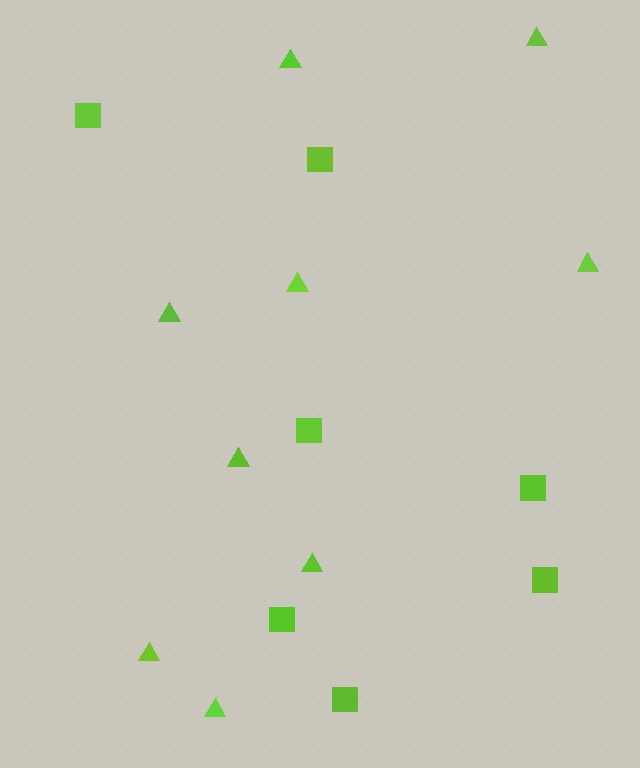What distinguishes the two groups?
There are 2 groups: one group of squares (7) and one group of triangles (9).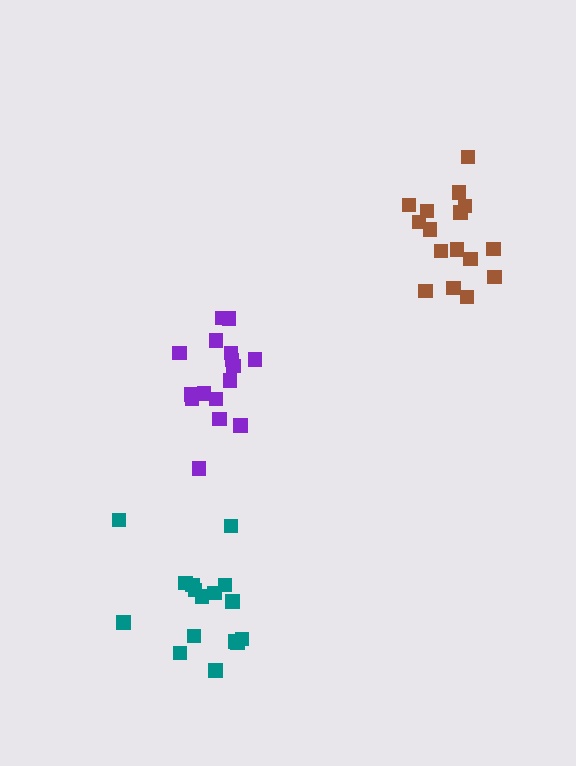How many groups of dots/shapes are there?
There are 3 groups.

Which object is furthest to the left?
The purple cluster is leftmost.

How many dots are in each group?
Group 1: 16 dots, Group 2: 16 dots, Group 3: 16 dots (48 total).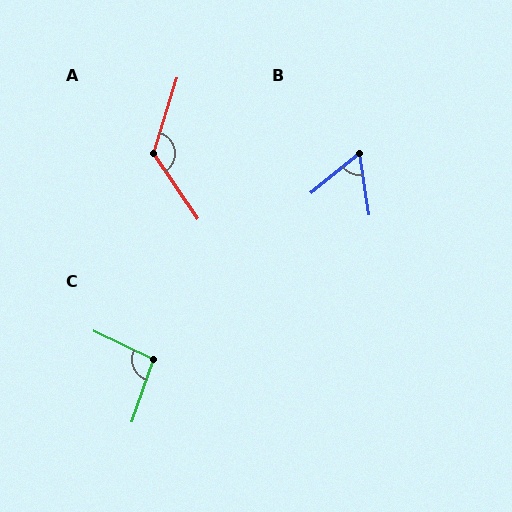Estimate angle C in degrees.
Approximately 97 degrees.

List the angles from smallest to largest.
B (60°), C (97°), A (129°).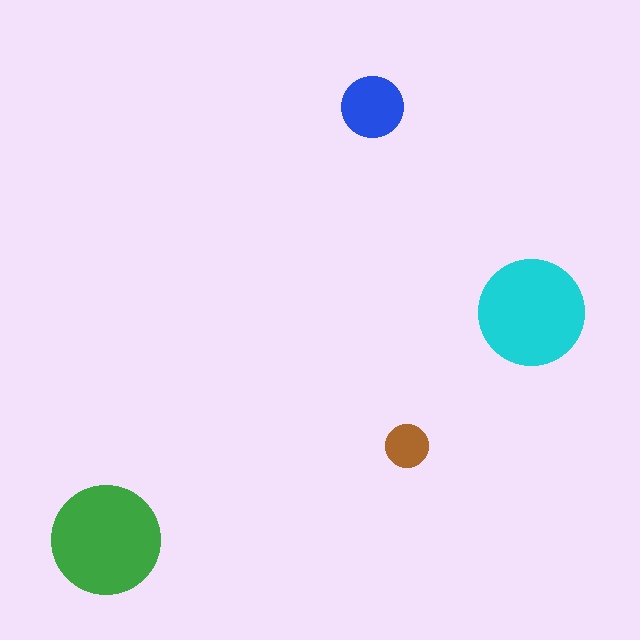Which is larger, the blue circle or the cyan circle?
The cyan one.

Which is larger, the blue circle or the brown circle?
The blue one.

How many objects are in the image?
There are 4 objects in the image.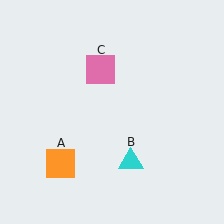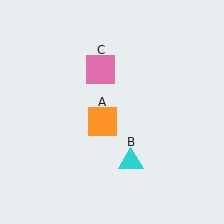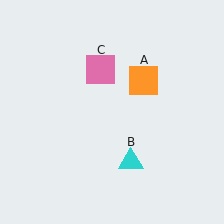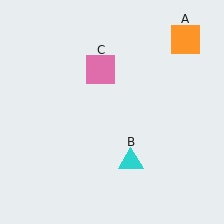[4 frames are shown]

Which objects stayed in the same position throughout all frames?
Cyan triangle (object B) and pink square (object C) remained stationary.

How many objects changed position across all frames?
1 object changed position: orange square (object A).